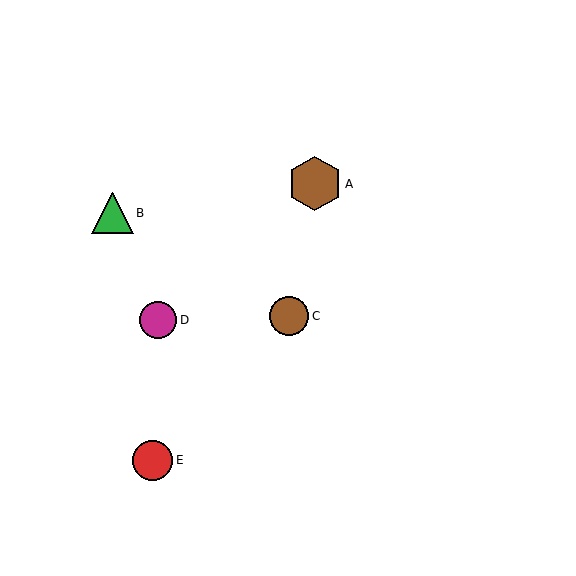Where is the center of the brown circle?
The center of the brown circle is at (289, 316).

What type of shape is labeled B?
Shape B is a green triangle.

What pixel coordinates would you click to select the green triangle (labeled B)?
Click at (112, 213) to select the green triangle B.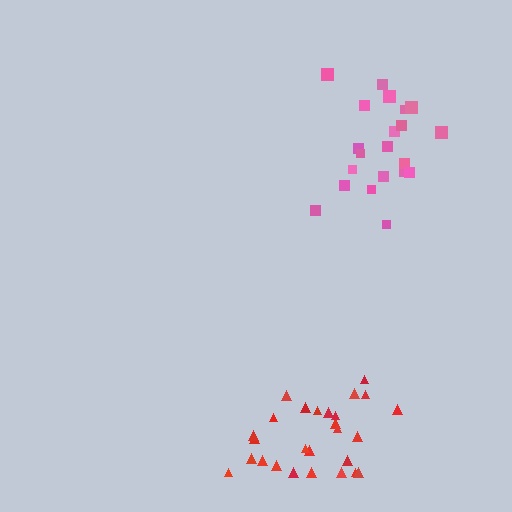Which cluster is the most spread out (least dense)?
Pink.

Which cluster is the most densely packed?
Red.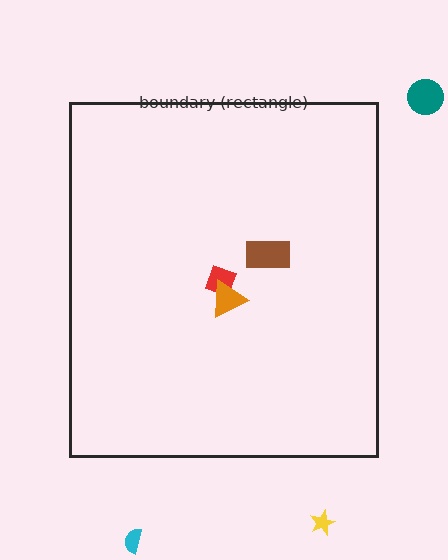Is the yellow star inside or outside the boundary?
Outside.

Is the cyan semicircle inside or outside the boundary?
Outside.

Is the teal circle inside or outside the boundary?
Outside.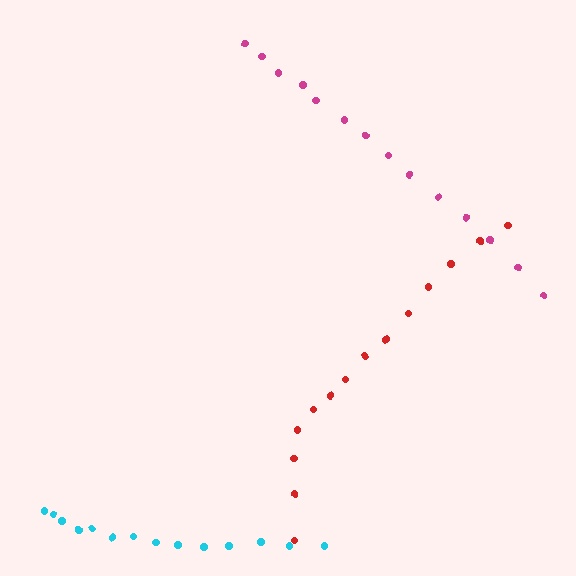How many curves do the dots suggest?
There are 3 distinct paths.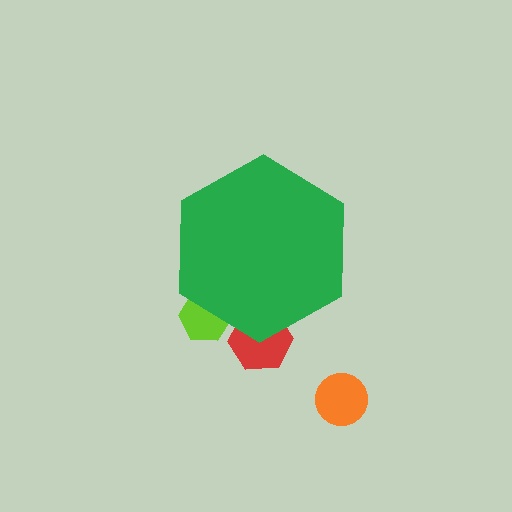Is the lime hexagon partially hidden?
Yes, the lime hexagon is partially hidden behind the green hexagon.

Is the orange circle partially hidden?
No, the orange circle is fully visible.